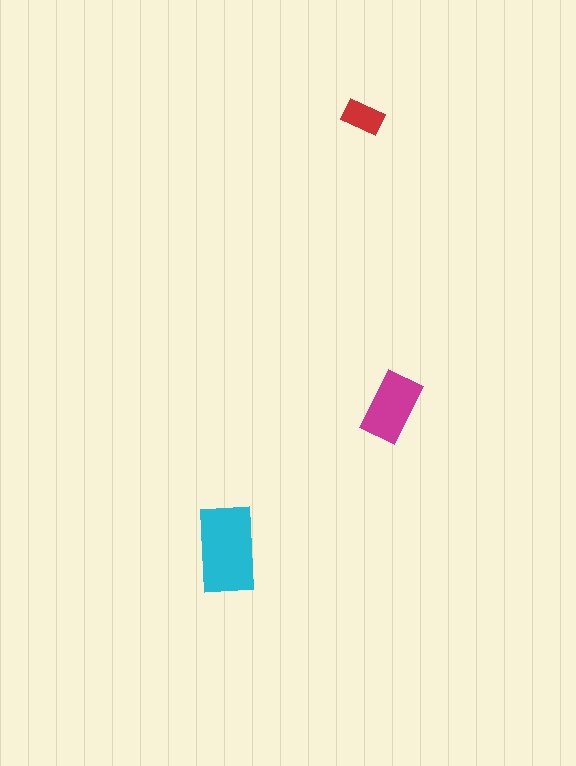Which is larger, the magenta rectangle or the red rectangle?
The magenta one.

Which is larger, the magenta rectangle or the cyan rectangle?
The cyan one.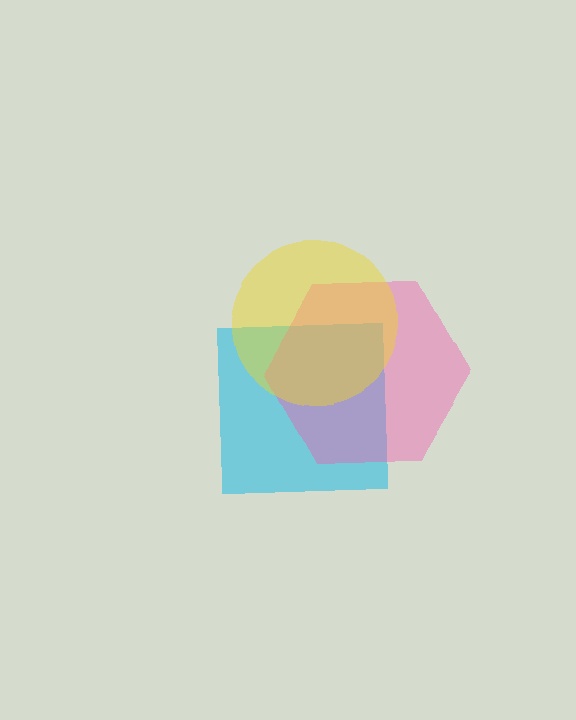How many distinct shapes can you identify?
There are 3 distinct shapes: a cyan square, a pink hexagon, a yellow circle.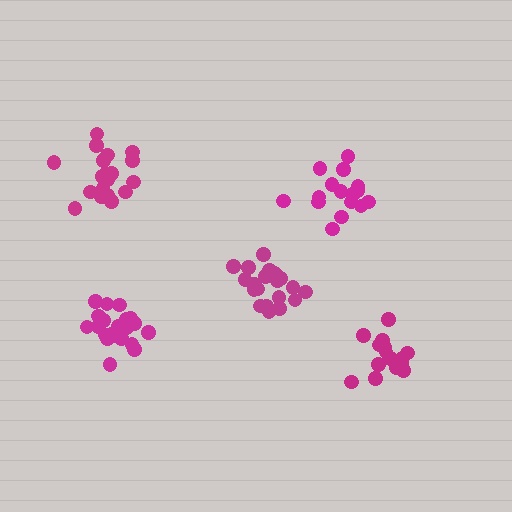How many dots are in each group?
Group 1: 16 dots, Group 2: 19 dots, Group 3: 16 dots, Group 4: 21 dots, Group 5: 21 dots (93 total).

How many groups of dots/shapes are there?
There are 5 groups.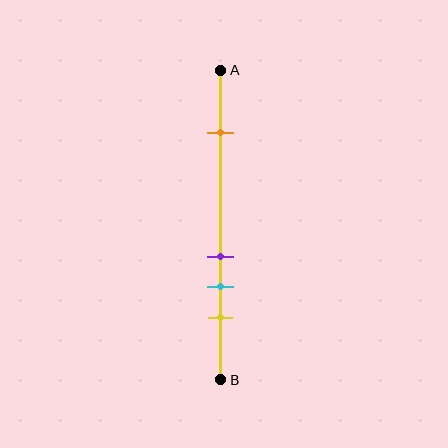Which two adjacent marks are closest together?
The purple and cyan marks are the closest adjacent pair.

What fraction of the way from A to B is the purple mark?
The purple mark is approximately 60% (0.6) of the way from A to B.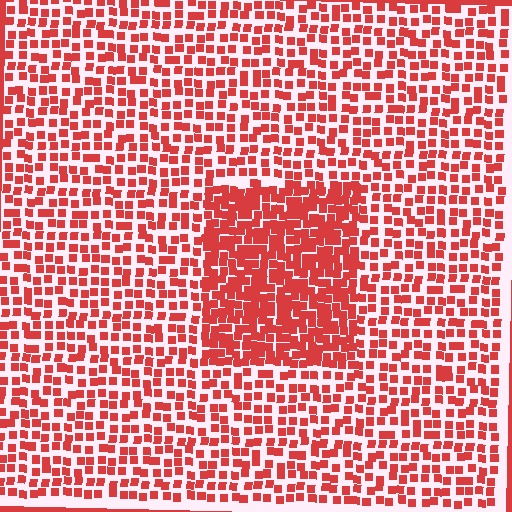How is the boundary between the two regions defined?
The boundary is defined by a change in element density (approximately 1.9x ratio). All elements are the same color, size, and shape.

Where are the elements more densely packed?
The elements are more densely packed inside the rectangle boundary.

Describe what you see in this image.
The image contains small red elements arranged at two different densities. A rectangle-shaped region is visible where the elements are more densely packed than the surrounding area.